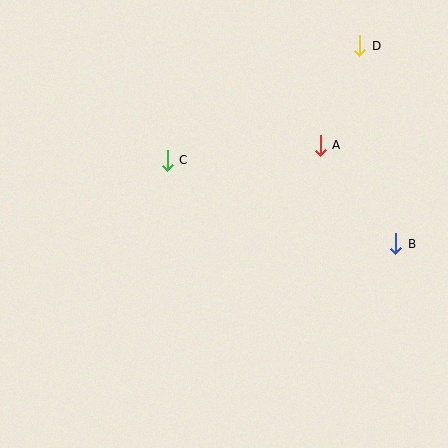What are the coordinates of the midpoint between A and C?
The midpoint between A and C is at (244, 153).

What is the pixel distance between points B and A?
The distance between B and A is 124 pixels.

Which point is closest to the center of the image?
Point C at (167, 160) is closest to the center.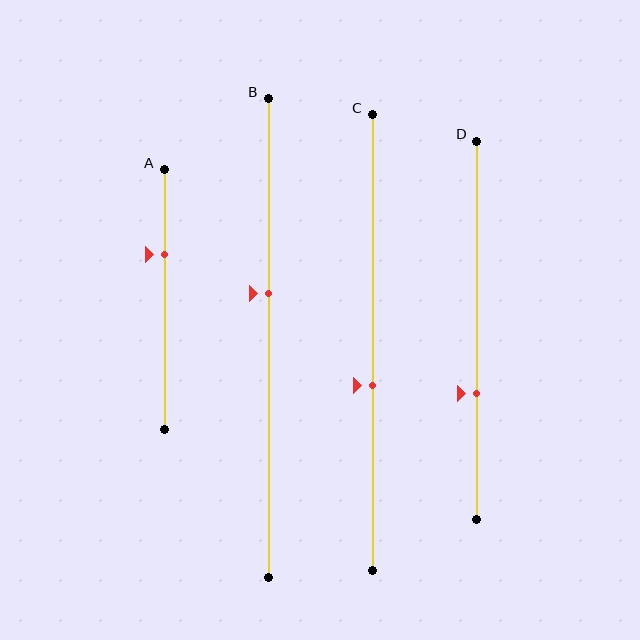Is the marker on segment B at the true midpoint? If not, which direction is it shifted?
No, the marker on segment B is shifted upward by about 9% of the segment length.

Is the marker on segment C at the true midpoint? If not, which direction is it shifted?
No, the marker on segment C is shifted downward by about 9% of the segment length.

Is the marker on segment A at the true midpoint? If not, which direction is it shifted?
No, the marker on segment A is shifted upward by about 17% of the segment length.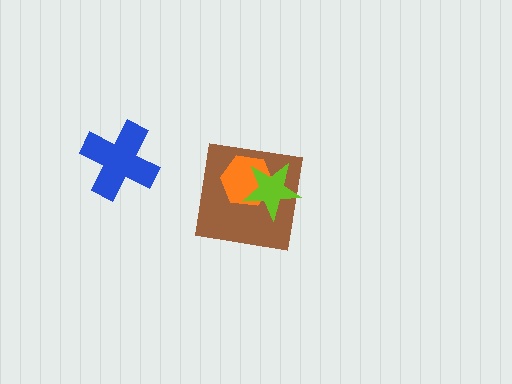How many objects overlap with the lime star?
2 objects overlap with the lime star.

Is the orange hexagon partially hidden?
Yes, it is partially covered by another shape.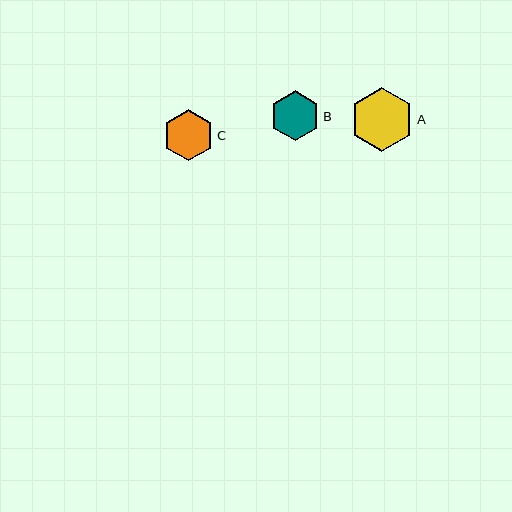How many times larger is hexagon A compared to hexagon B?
Hexagon A is approximately 1.3 times the size of hexagon B.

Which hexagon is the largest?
Hexagon A is the largest with a size of approximately 64 pixels.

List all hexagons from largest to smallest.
From largest to smallest: A, C, B.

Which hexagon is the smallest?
Hexagon B is the smallest with a size of approximately 50 pixels.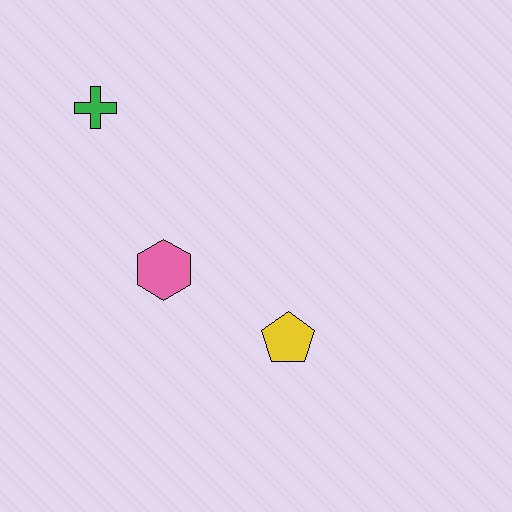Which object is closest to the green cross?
The pink hexagon is closest to the green cross.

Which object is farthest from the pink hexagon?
The green cross is farthest from the pink hexagon.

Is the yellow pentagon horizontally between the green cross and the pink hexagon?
No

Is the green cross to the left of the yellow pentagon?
Yes